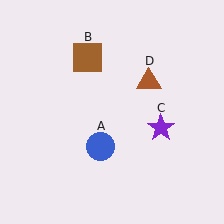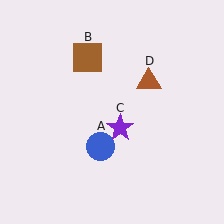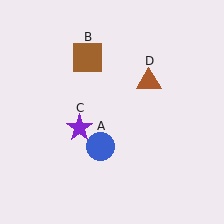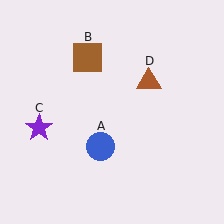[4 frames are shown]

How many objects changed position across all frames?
1 object changed position: purple star (object C).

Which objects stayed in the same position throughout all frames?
Blue circle (object A) and brown square (object B) and brown triangle (object D) remained stationary.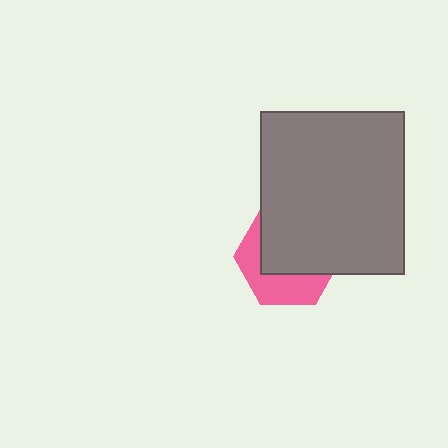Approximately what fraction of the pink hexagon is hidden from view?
Roughly 60% of the pink hexagon is hidden behind the gray rectangle.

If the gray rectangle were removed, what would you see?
You would see the complete pink hexagon.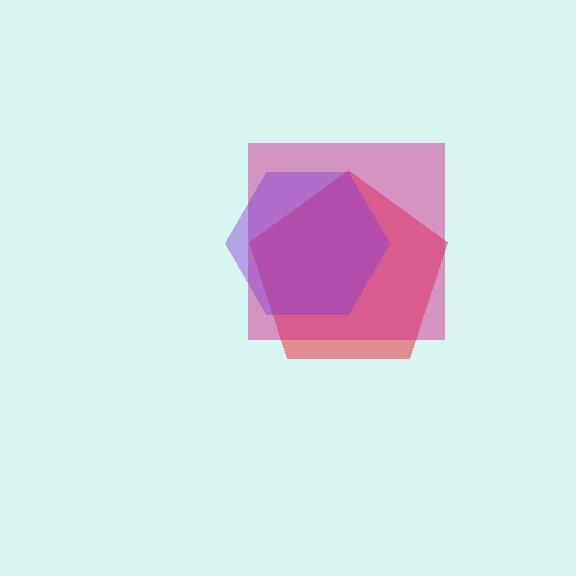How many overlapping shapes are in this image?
There are 3 overlapping shapes in the image.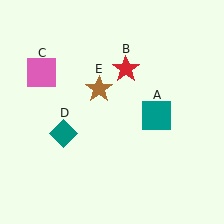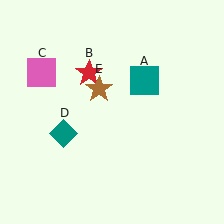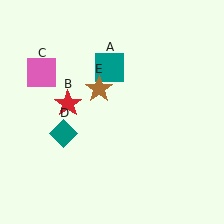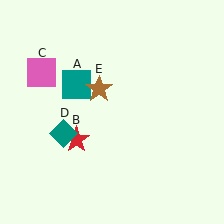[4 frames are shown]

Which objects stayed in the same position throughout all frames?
Pink square (object C) and teal diamond (object D) and brown star (object E) remained stationary.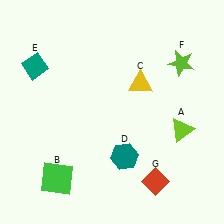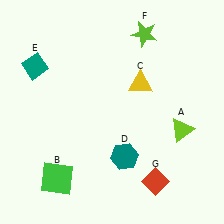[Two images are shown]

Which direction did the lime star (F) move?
The lime star (F) moved left.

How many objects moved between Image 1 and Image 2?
1 object moved between the two images.